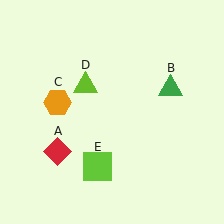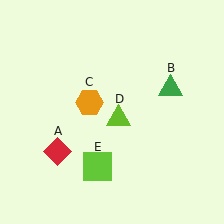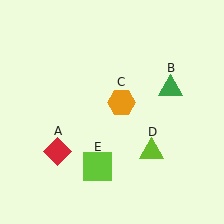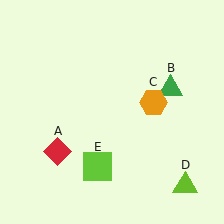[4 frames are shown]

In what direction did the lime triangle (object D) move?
The lime triangle (object D) moved down and to the right.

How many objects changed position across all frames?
2 objects changed position: orange hexagon (object C), lime triangle (object D).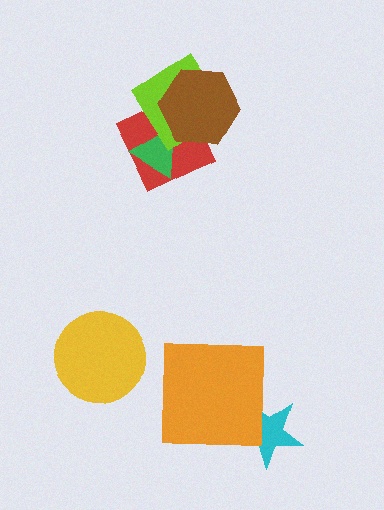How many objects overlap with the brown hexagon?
3 objects overlap with the brown hexagon.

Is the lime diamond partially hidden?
Yes, it is partially covered by another shape.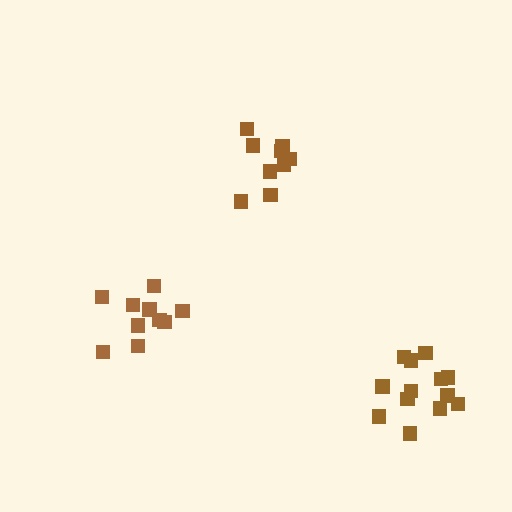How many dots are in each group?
Group 1: 9 dots, Group 2: 10 dots, Group 3: 13 dots (32 total).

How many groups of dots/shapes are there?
There are 3 groups.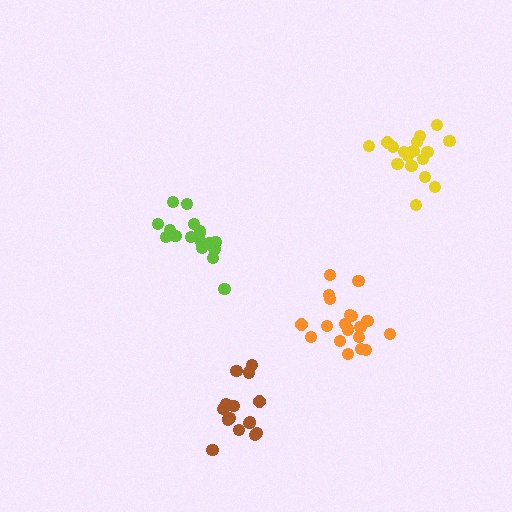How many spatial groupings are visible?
There are 4 spatial groupings.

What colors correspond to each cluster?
The clusters are colored: orange, lime, yellow, brown.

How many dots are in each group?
Group 1: 19 dots, Group 2: 17 dots, Group 3: 17 dots, Group 4: 16 dots (69 total).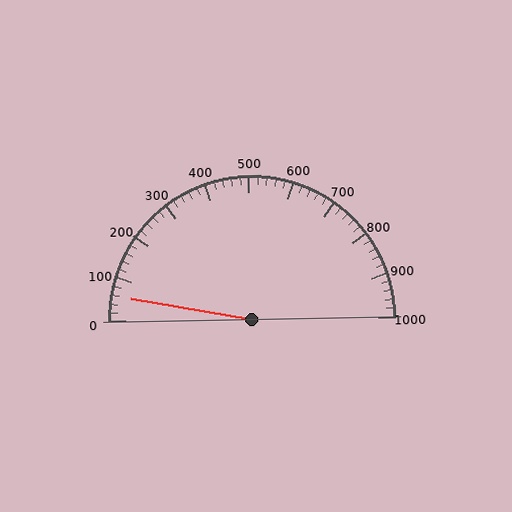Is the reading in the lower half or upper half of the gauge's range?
The reading is in the lower half of the range (0 to 1000).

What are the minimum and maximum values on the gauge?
The gauge ranges from 0 to 1000.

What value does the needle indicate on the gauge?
The needle indicates approximately 60.